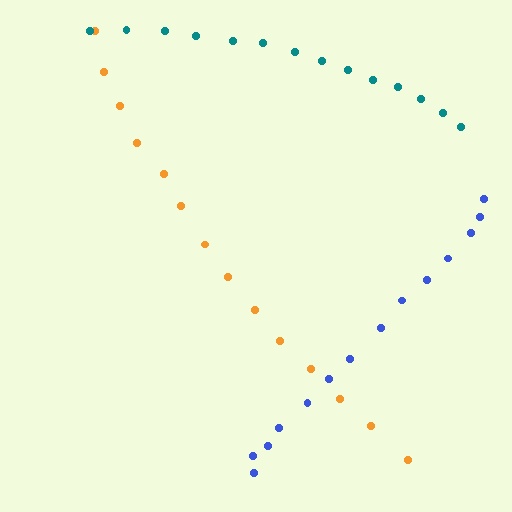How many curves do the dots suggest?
There are 3 distinct paths.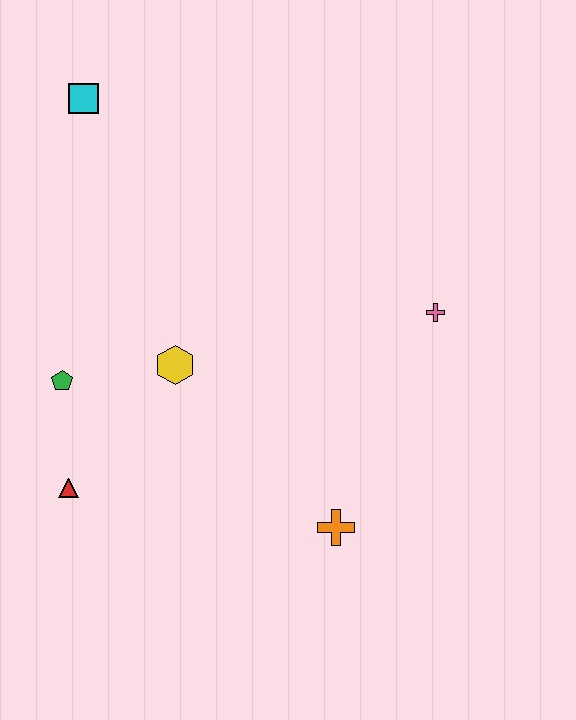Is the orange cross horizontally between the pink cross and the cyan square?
Yes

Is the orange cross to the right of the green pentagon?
Yes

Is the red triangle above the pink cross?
No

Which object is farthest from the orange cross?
The cyan square is farthest from the orange cross.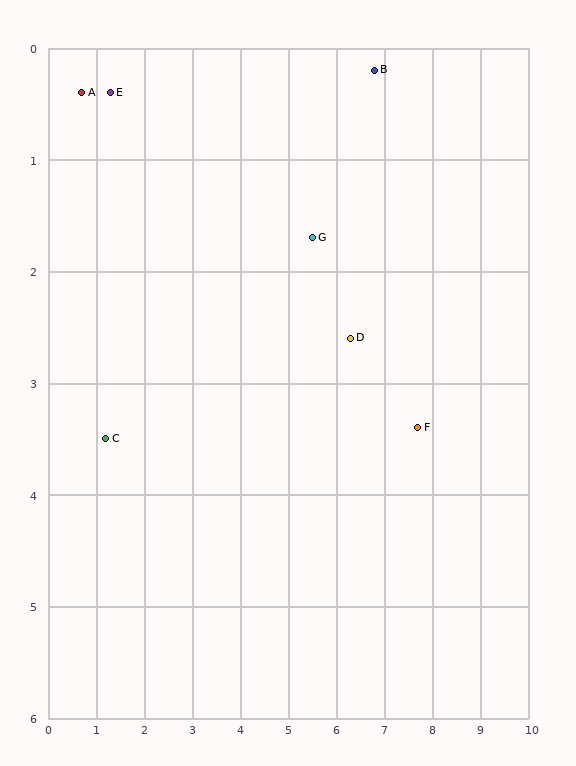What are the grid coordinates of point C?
Point C is at approximately (1.2, 3.5).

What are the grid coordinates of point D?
Point D is at approximately (6.3, 2.6).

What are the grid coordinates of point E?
Point E is at approximately (1.3, 0.4).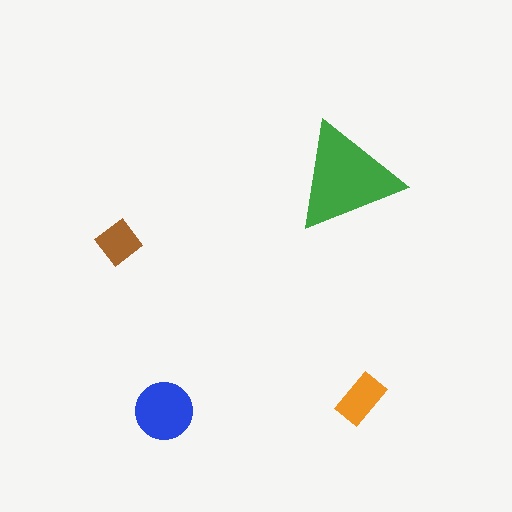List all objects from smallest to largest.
The brown diamond, the orange rectangle, the blue circle, the green triangle.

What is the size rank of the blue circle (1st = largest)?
2nd.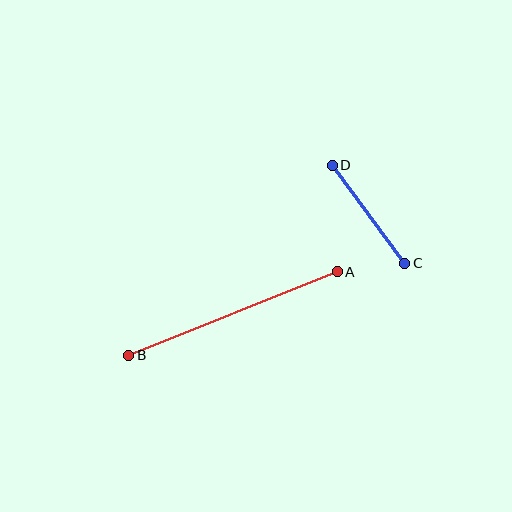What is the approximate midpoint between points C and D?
The midpoint is at approximately (368, 214) pixels.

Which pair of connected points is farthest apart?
Points A and B are farthest apart.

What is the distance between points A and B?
The distance is approximately 224 pixels.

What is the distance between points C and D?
The distance is approximately 122 pixels.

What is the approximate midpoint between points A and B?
The midpoint is at approximately (233, 313) pixels.